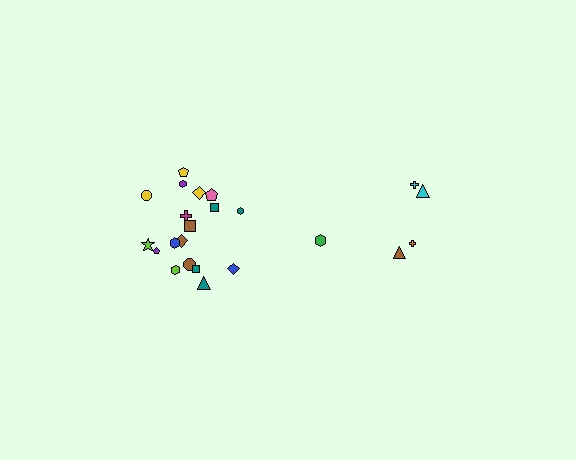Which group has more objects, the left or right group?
The left group.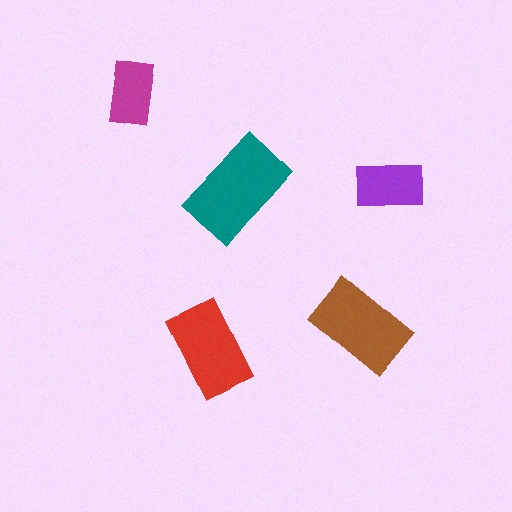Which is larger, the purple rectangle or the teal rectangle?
The teal one.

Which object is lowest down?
The red rectangle is bottommost.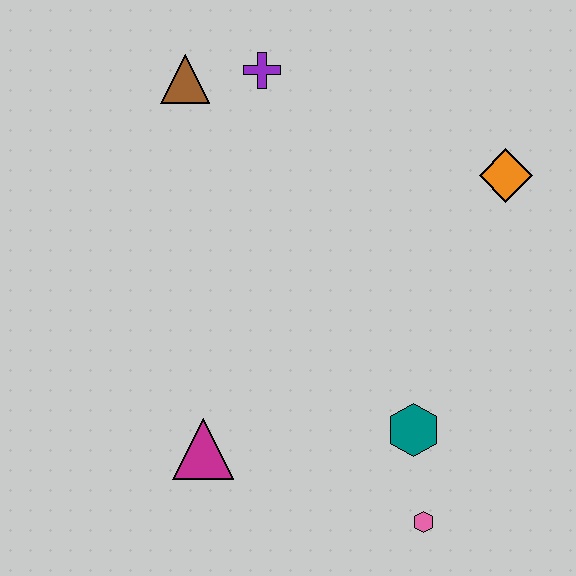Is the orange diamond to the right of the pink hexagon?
Yes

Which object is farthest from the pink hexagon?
The brown triangle is farthest from the pink hexagon.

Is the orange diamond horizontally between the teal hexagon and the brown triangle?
No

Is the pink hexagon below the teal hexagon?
Yes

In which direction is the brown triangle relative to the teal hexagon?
The brown triangle is above the teal hexagon.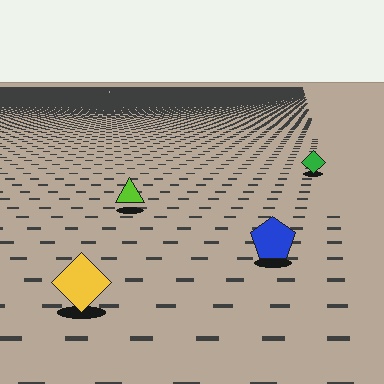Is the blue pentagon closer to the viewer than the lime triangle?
Yes. The blue pentagon is closer — you can tell from the texture gradient: the ground texture is coarser near it.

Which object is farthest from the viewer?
The green diamond is farthest from the viewer. It appears smaller and the ground texture around it is denser.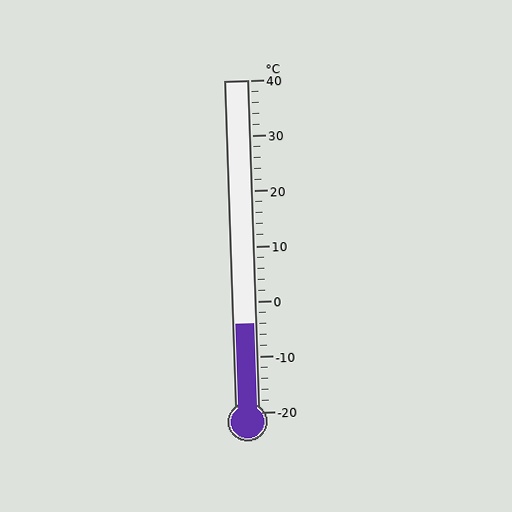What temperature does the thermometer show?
The thermometer shows approximately -4°C.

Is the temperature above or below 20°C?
The temperature is below 20°C.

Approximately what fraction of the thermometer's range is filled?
The thermometer is filled to approximately 25% of its range.